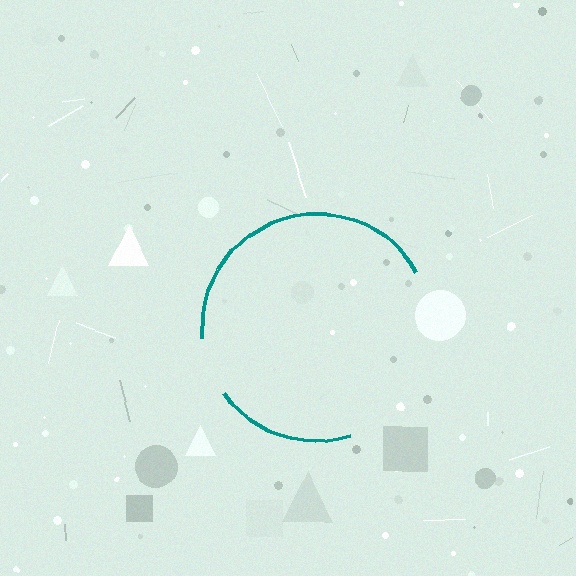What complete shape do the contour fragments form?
The contour fragments form a circle.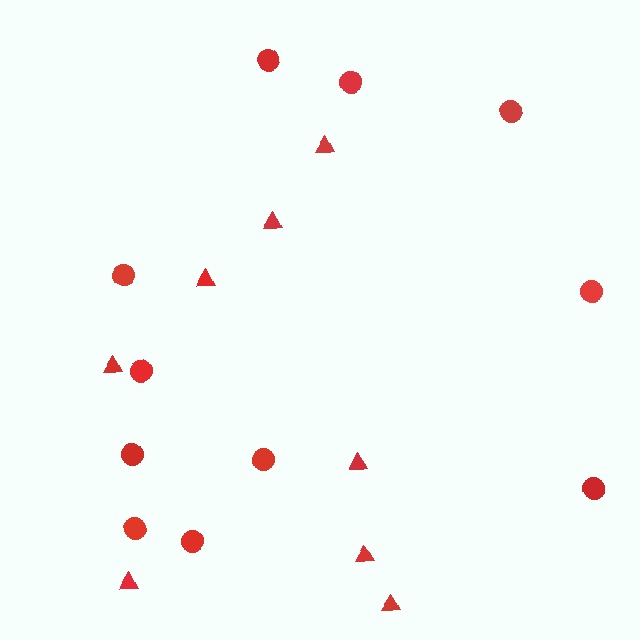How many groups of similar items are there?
There are 2 groups: one group of triangles (8) and one group of circles (11).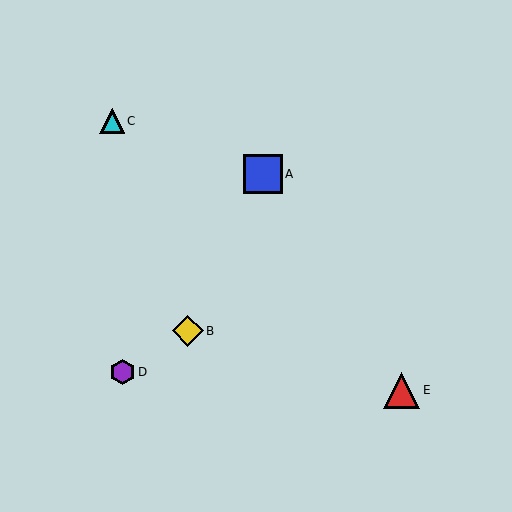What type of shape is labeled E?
Shape E is a red triangle.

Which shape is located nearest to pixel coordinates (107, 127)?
The cyan triangle (labeled C) at (112, 121) is nearest to that location.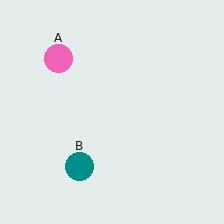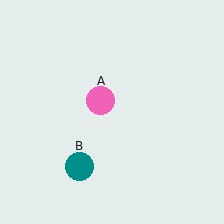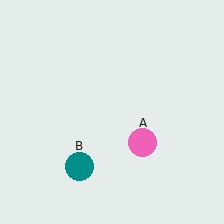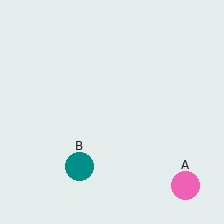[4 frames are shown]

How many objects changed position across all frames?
1 object changed position: pink circle (object A).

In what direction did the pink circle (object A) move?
The pink circle (object A) moved down and to the right.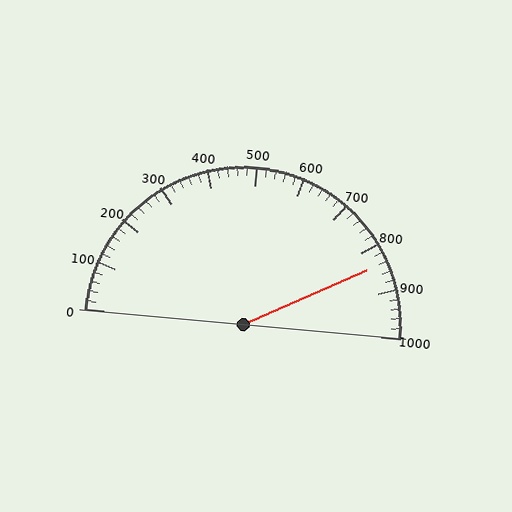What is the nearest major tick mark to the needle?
The nearest major tick mark is 800.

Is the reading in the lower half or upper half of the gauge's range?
The reading is in the upper half of the range (0 to 1000).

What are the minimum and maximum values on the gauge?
The gauge ranges from 0 to 1000.